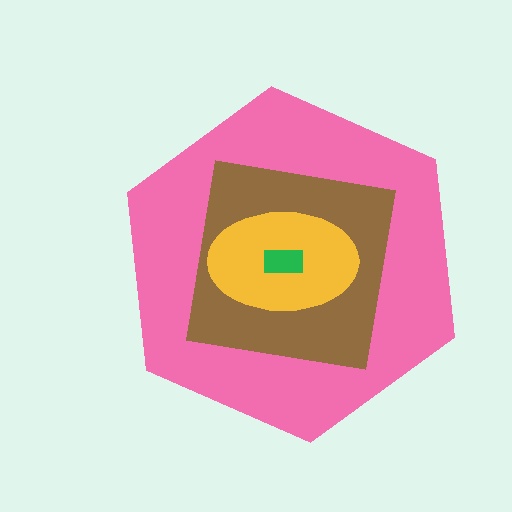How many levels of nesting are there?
4.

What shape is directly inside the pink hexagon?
The brown square.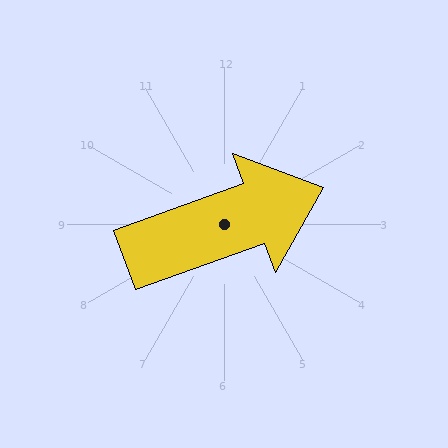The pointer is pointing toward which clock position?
Roughly 2 o'clock.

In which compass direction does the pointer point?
East.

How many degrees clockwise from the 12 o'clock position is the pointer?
Approximately 70 degrees.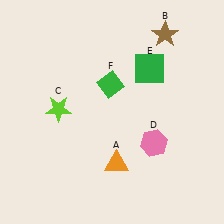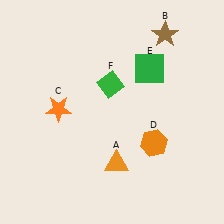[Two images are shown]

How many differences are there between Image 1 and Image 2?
There are 2 differences between the two images.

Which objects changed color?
C changed from lime to orange. D changed from pink to orange.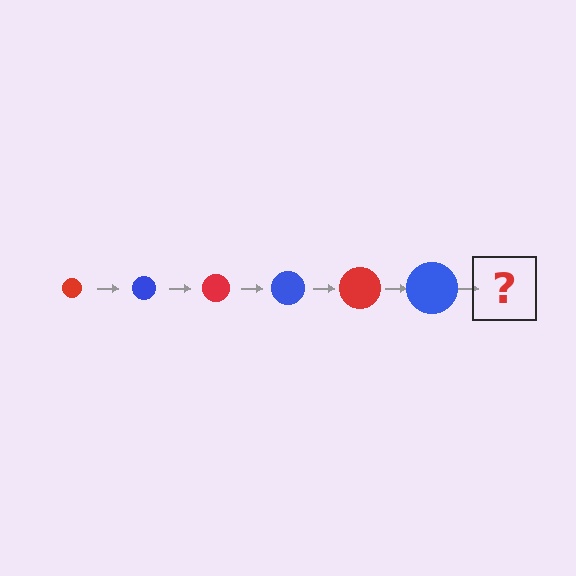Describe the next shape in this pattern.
It should be a red circle, larger than the previous one.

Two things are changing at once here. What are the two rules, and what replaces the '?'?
The two rules are that the circle grows larger each step and the color cycles through red and blue. The '?' should be a red circle, larger than the previous one.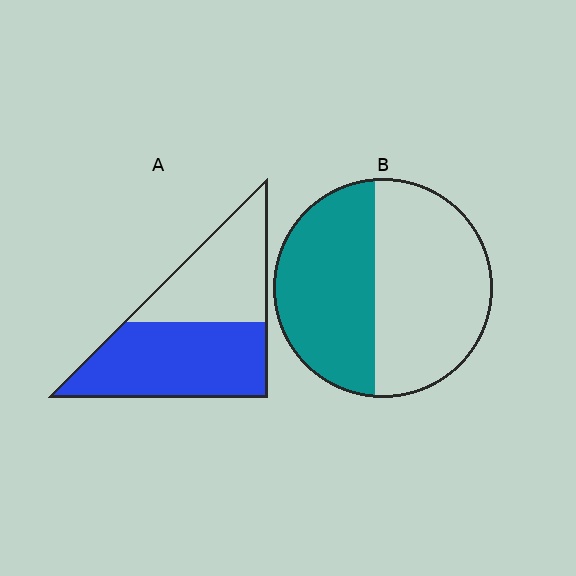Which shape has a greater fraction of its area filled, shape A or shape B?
Shape A.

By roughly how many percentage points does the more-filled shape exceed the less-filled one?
By roughly 10 percentage points (A over B).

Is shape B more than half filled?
No.